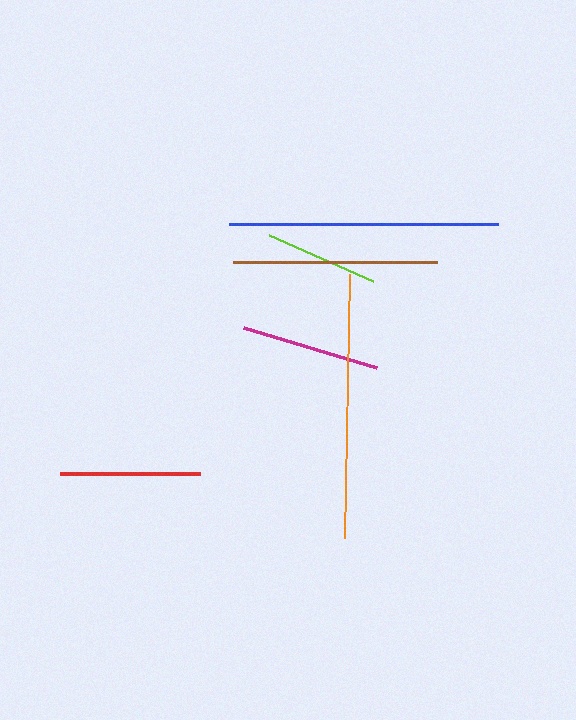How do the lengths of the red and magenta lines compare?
The red and magenta lines are approximately the same length.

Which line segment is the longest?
The blue line is the longest at approximately 269 pixels.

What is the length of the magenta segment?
The magenta segment is approximately 138 pixels long.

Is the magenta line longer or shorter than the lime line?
The magenta line is longer than the lime line.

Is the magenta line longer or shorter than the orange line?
The orange line is longer than the magenta line.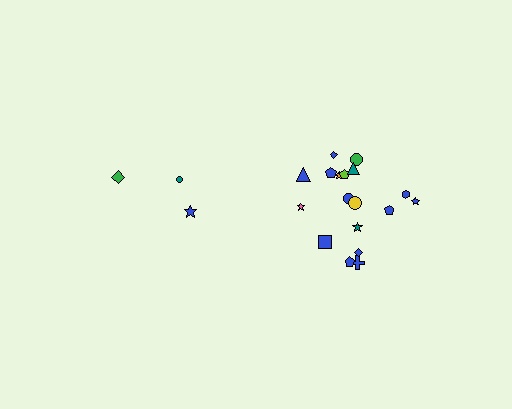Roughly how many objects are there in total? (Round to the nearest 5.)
Roughly 20 objects in total.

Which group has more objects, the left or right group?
The right group.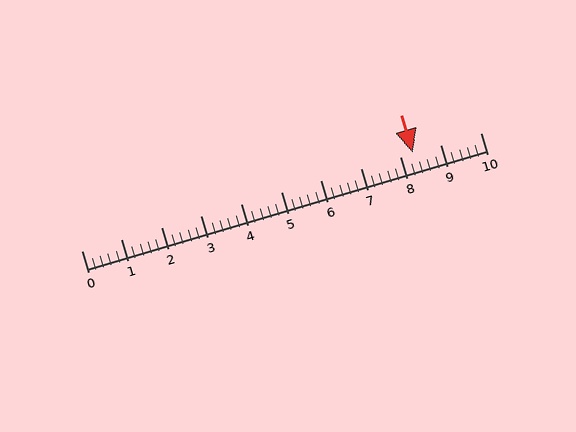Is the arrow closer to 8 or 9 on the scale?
The arrow is closer to 8.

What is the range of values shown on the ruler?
The ruler shows values from 0 to 10.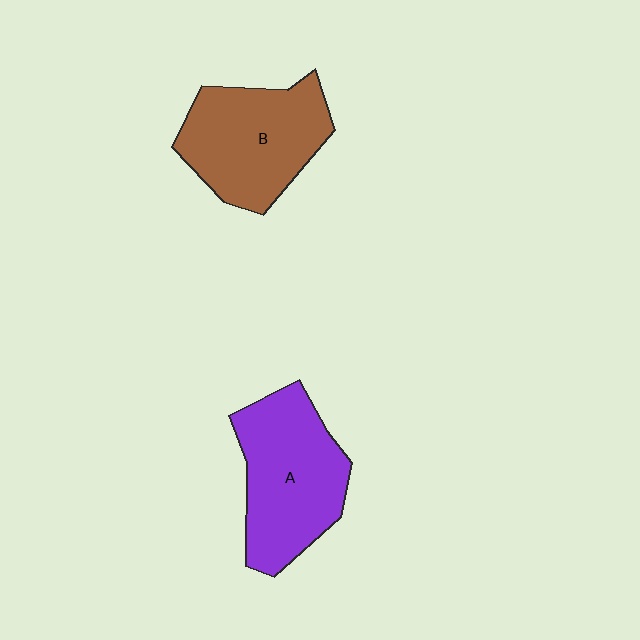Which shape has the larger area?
Shape A (purple).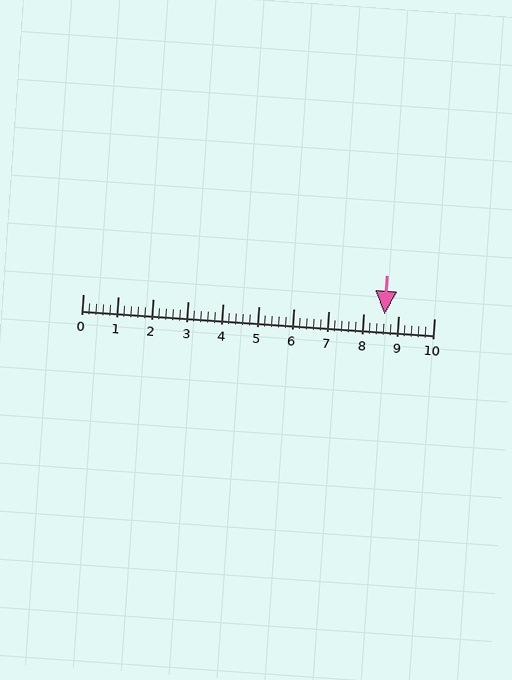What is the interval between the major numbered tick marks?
The major tick marks are spaced 1 units apart.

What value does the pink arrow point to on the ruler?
The pink arrow points to approximately 8.6.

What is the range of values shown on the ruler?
The ruler shows values from 0 to 10.